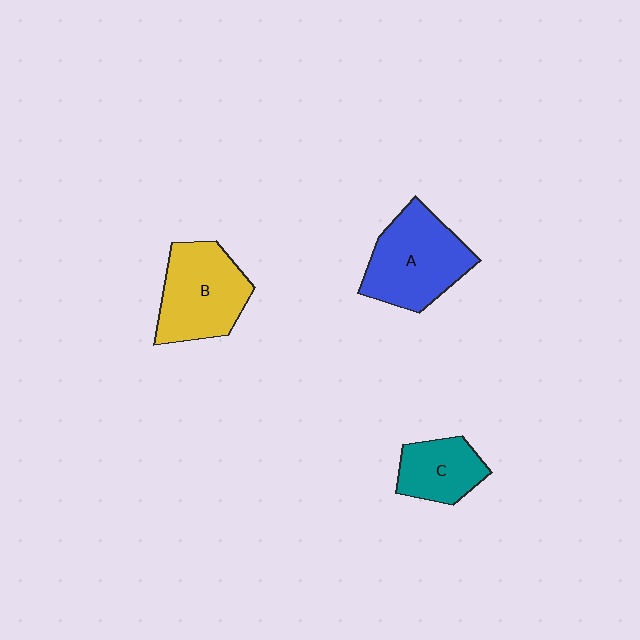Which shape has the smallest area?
Shape C (teal).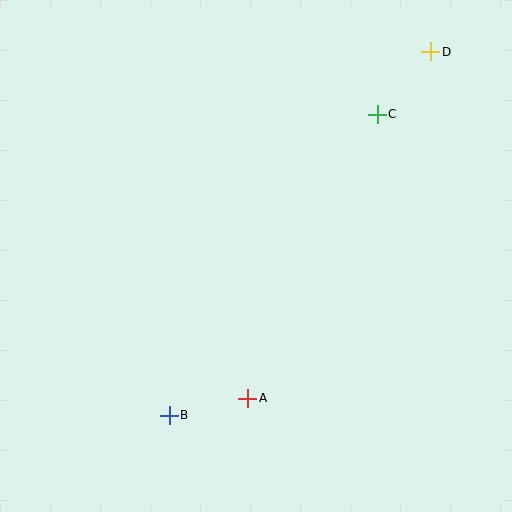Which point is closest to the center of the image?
Point A at (248, 398) is closest to the center.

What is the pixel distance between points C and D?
The distance between C and D is 82 pixels.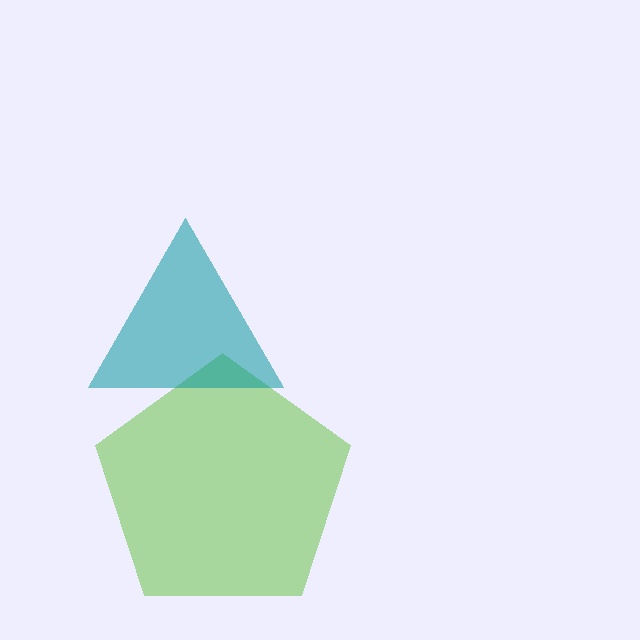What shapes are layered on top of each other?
The layered shapes are: a lime pentagon, a teal triangle.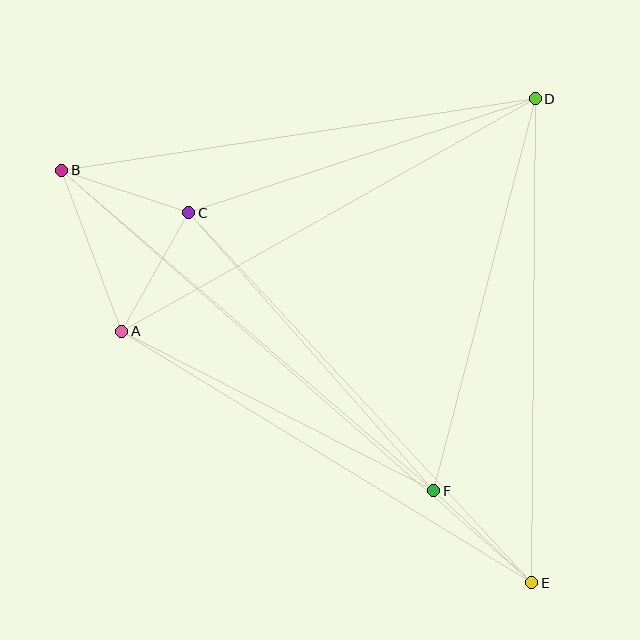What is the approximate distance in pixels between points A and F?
The distance between A and F is approximately 350 pixels.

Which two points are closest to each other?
Points B and C are closest to each other.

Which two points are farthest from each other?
Points B and E are farthest from each other.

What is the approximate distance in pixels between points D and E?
The distance between D and E is approximately 484 pixels.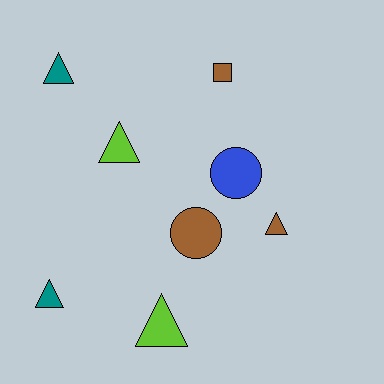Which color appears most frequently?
Brown, with 3 objects.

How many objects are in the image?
There are 8 objects.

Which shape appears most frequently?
Triangle, with 5 objects.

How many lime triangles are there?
There are 2 lime triangles.